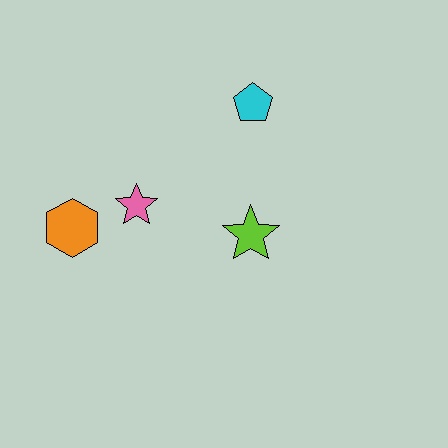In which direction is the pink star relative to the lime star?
The pink star is to the left of the lime star.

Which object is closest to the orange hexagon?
The pink star is closest to the orange hexagon.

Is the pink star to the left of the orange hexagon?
No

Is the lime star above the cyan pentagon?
No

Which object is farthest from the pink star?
The cyan pentagon is farthest from the pink star.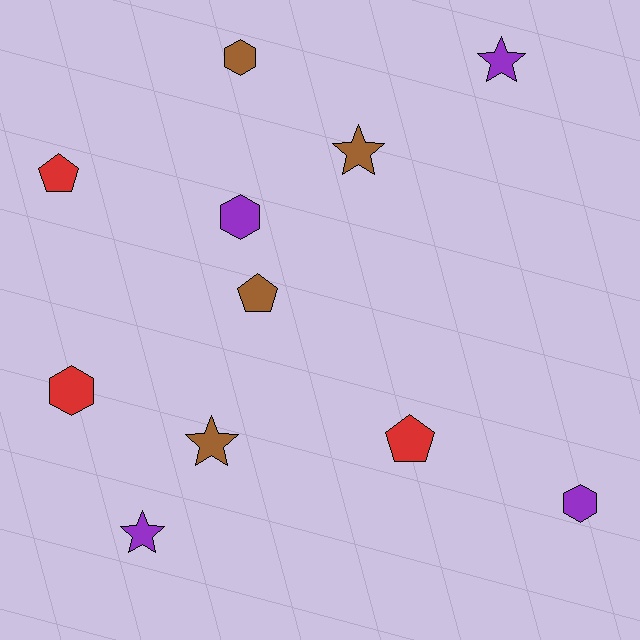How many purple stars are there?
There are 2 purple stars.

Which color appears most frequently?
Purple, with 4 objects.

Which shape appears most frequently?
Hexagon, with 4 objects.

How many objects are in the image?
There are 11 objects.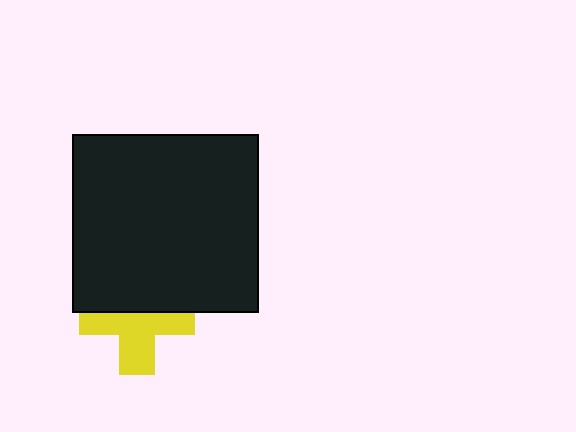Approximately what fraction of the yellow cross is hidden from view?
Roughly 43% of the yellow cross is hidden behind the black rectangle.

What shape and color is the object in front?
The object in front is a black rectangle.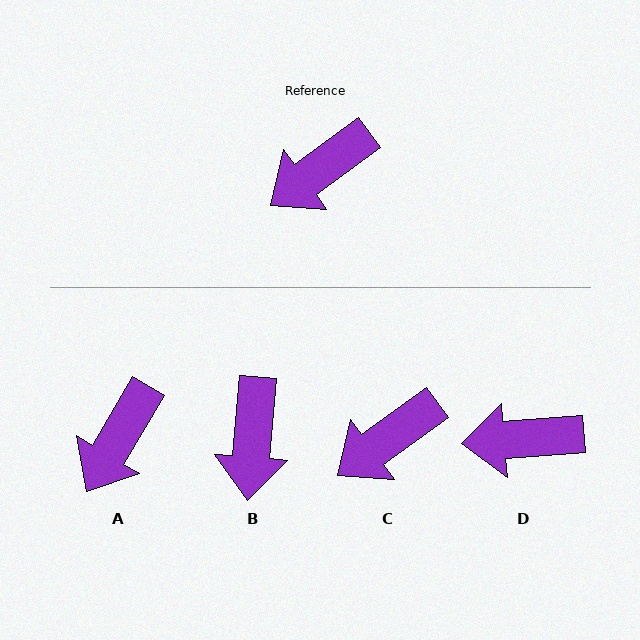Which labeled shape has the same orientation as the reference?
C.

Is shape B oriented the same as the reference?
No, it is off by about 49 degrees.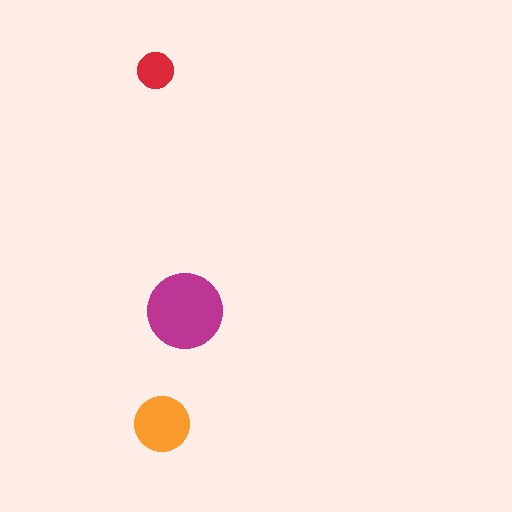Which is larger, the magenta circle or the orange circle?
The magenta one.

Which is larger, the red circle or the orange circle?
The orange one.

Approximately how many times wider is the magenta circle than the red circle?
About 2 times wider.